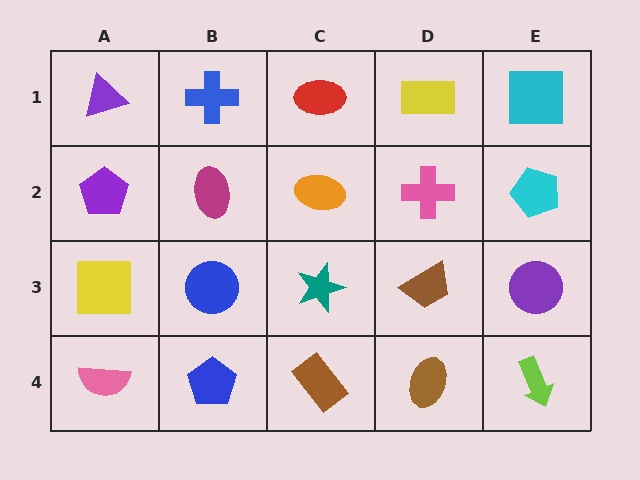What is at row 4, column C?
A brown rectangle.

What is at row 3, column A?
A yellow square.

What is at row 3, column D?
A brown trapezoid.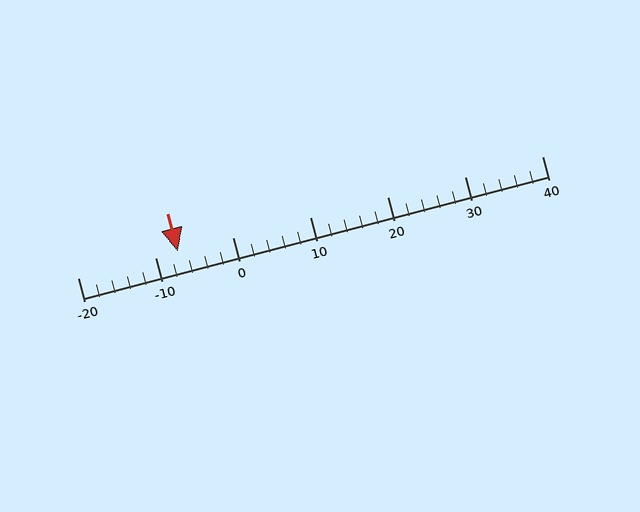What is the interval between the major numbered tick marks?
The major tick marks are spaced 10 units apart.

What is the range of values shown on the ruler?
The ruler shows values from -20 to 40.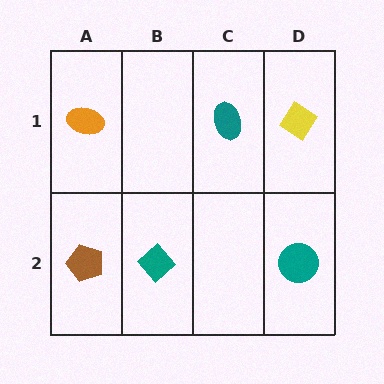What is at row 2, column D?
A teal circle.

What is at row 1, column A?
An orange ellipse.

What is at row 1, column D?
A yellow diamond.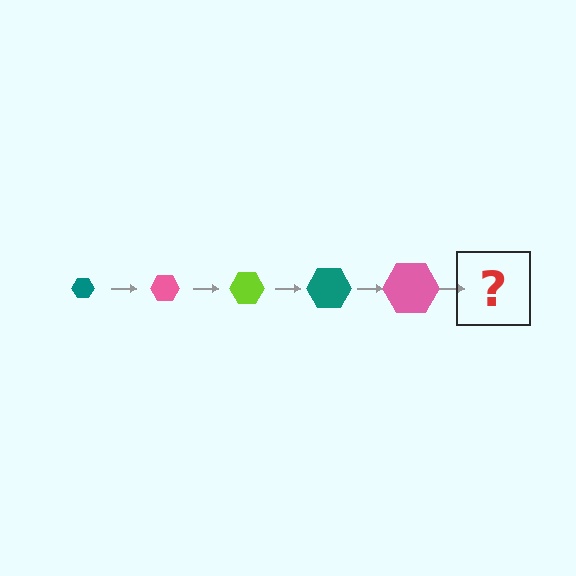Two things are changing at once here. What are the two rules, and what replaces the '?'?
The two rules are that the hexagon grows larger each step and the color cycles through teal, pink, and lime. The '?' should be a lime hexagon, larger than the previous one.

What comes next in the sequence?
The next element should be a lime hexagon, larger than the previous one.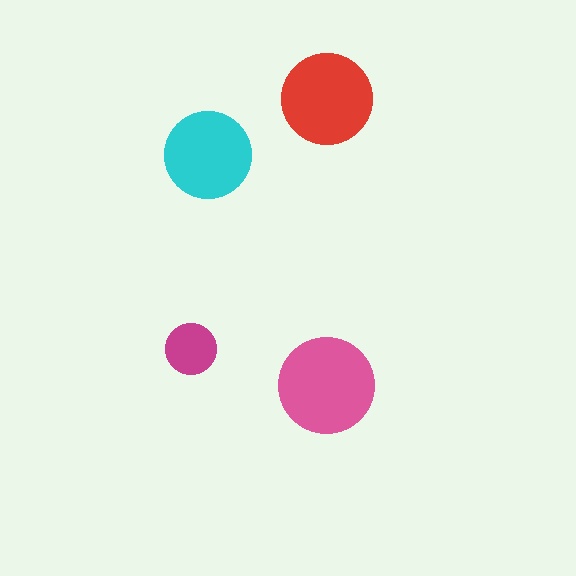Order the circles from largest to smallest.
the pink one, the red one, the cyan one, the magenta one.